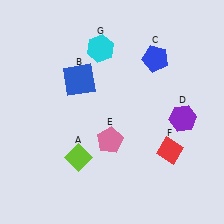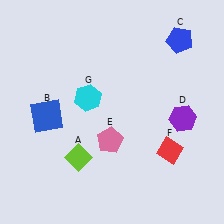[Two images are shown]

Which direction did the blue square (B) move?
The blue square (B) moved down.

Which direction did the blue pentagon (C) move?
The blue pentagon (C) moved right.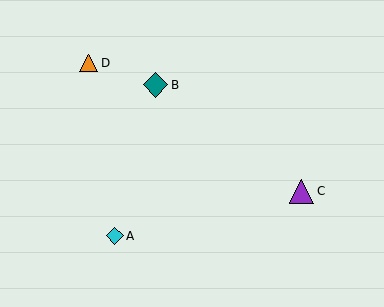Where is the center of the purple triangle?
The center of the purple triangle is at (302, 191).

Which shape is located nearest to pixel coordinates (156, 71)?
The teal diamond (labeled B) at (155, 85) is nearest to that location.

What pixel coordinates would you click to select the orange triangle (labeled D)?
Click at (89, 63) to select the orange triangle D.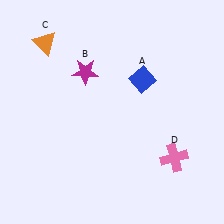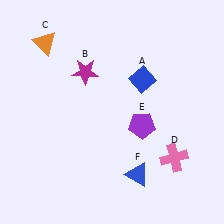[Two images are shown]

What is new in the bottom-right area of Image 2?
A purple pentagon (E) was added in the bottom-right area of Image 2.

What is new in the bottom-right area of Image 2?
A blue triangle (F) was added in the bottom-right area of Image 2.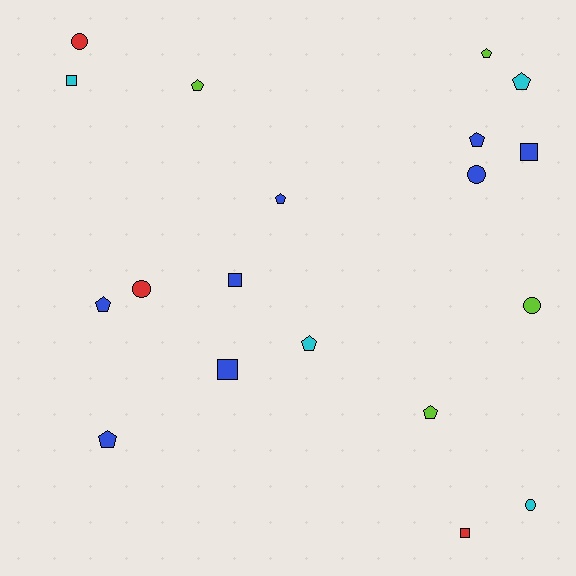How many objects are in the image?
There are 19 objects.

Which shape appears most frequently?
Pentagon, with 9 objects.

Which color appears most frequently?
Blue, with 8 objects.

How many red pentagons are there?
There are no red pentagons.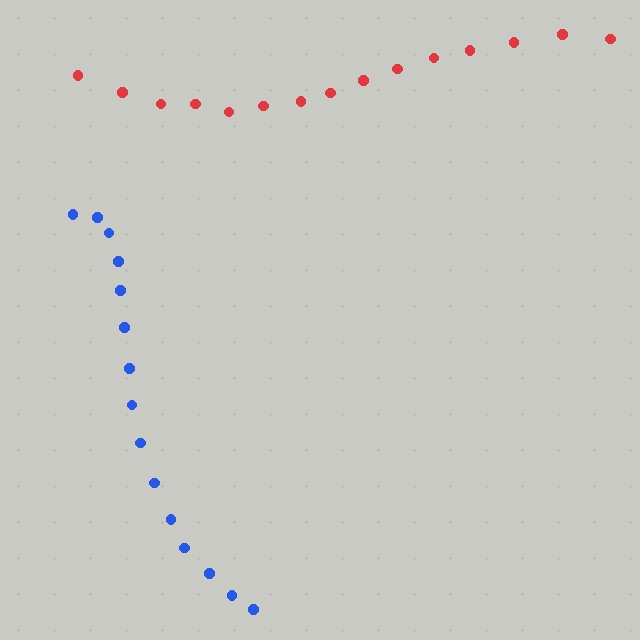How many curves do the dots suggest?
There are 2 distinct paths.